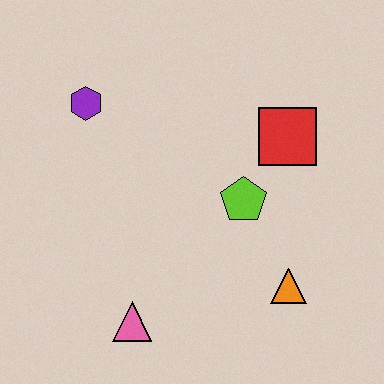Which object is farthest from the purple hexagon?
The orange triangle is farthest from the purple hexagon.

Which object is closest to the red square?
The lime pentagon is closest to the red square.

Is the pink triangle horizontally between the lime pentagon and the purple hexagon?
Yes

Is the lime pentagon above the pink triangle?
Yes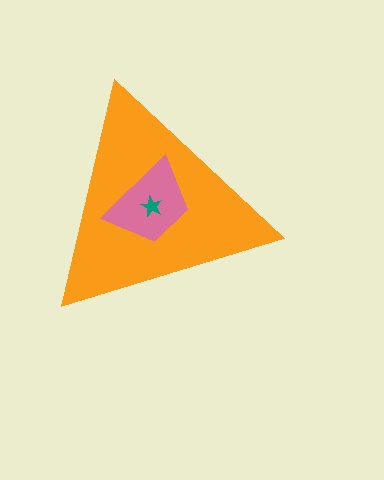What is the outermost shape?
The orange triangle.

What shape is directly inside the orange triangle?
The pink trapezoid.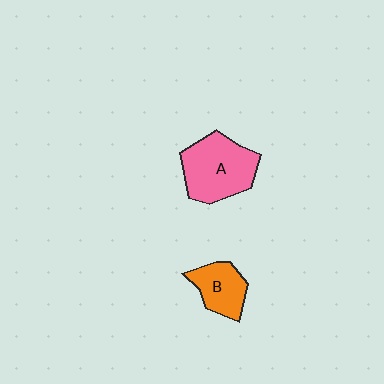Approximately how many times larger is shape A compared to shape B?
Approximately 1.7 times.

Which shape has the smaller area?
Shape B (orange).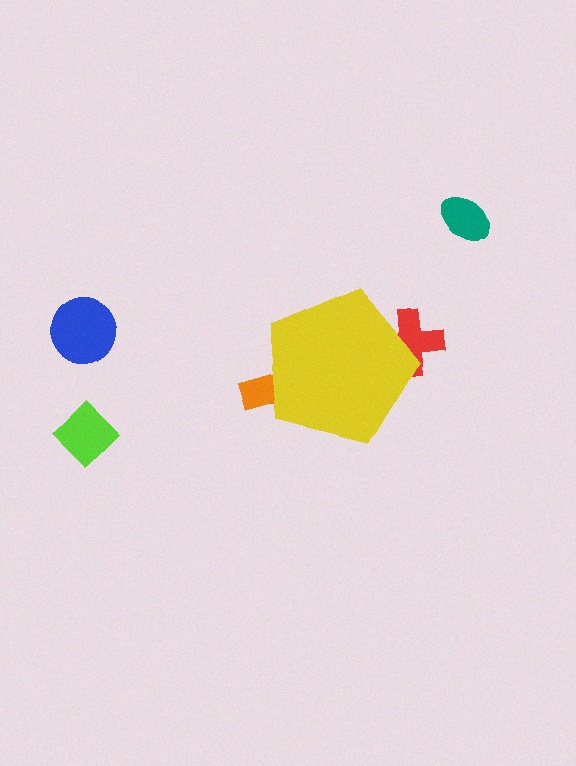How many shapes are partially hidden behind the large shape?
2 shapes are partially hidden.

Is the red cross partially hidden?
Yes, the red cross is partially hidden behind the yellow pentagon.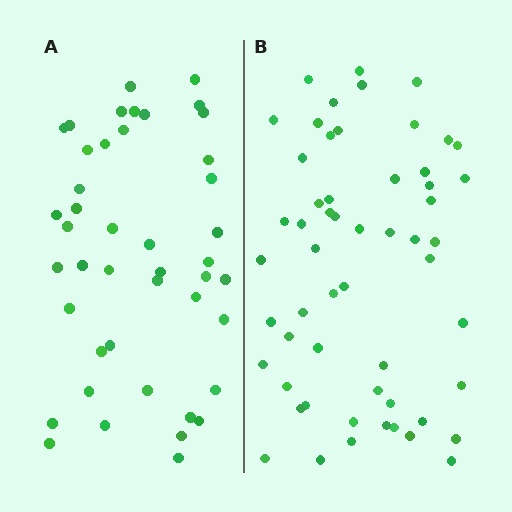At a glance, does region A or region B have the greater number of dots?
Region B (the right region) has more dots.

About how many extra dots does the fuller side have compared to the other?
Region B has roughly 12 or so more dots than region A.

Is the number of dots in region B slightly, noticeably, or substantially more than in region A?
Region B has noticeably more, but not dramatically so. The ratio is roughly 1.3 to 1.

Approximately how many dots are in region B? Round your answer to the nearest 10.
About 60 dots. (The exact count is 56, which rounds to 60.)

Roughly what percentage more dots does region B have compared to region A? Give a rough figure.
About 25% more.